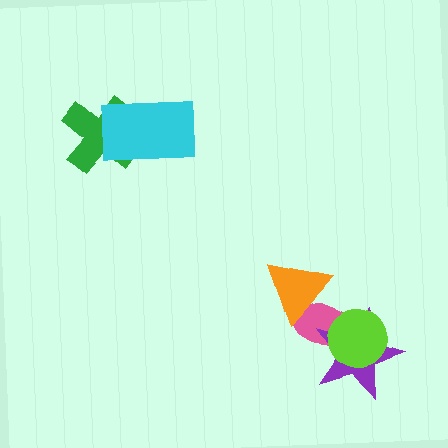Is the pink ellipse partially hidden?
Yes, it is partially covered by another shape.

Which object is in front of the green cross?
The cyan rectangle is in front of the green cross.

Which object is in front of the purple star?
The lime circle is in front of the purple star.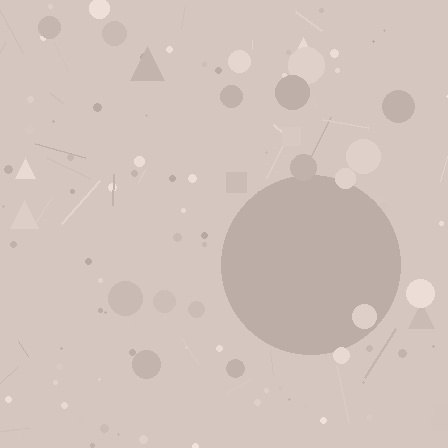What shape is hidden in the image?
A circle is hidden in the image.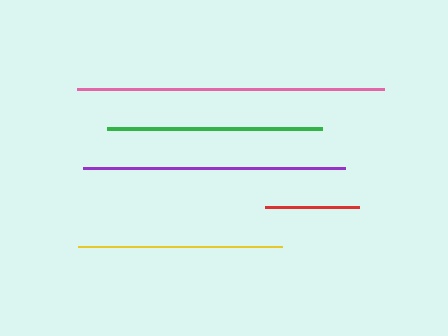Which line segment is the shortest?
The red line is the shortest at approximately 94 pixels.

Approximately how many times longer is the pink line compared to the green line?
The pink line is approximately 1.4 times the length of the green line.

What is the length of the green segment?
The green segment is approximately 215 pixels long.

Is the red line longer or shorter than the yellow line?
The yellow line is longer than the red line.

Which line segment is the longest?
The pink line is the longest at approximately 307 pixels.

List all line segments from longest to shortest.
From longest to shortest: pink, purple, green, yellow, red.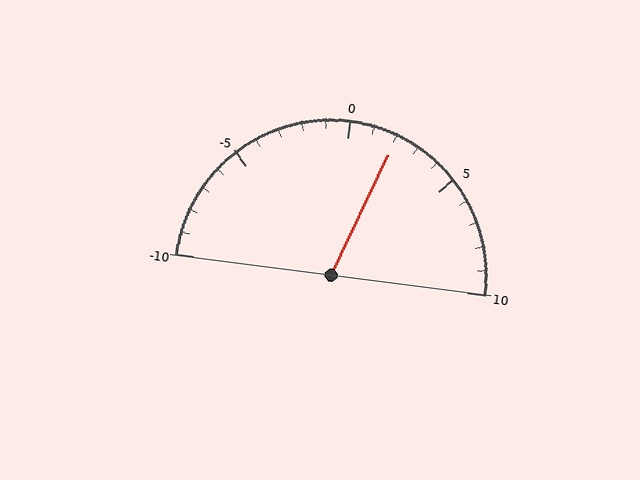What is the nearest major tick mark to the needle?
The nearest major tick mark is 0.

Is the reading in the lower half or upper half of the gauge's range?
The reading is in the upper half of the range (-10 to 10).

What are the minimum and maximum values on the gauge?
The gauge ranges from -10 to 10.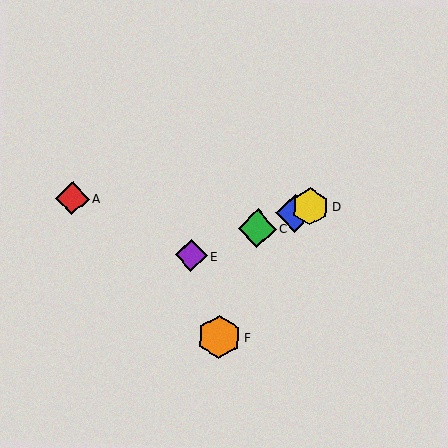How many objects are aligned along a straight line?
4 objects (B, C, D, E) are aligned along a straight line.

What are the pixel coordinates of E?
Object E is at (191, 255).